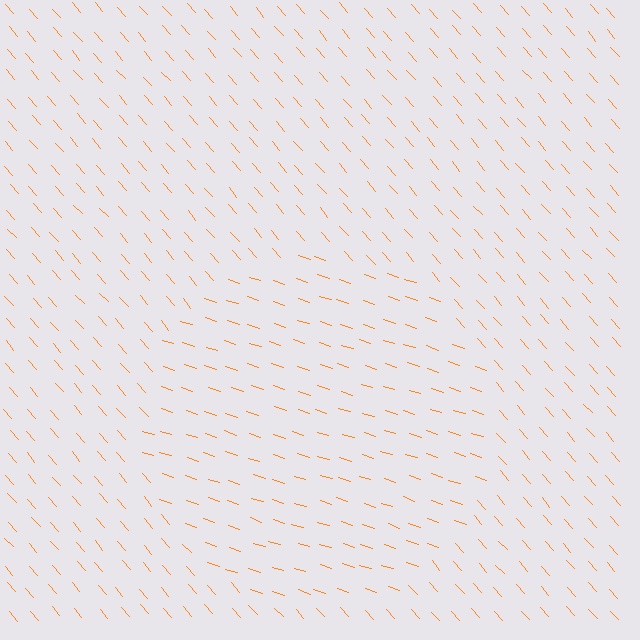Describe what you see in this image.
The image is filled with small orange line segments. A circle region in the image has lines oriented differently from the surrounding lines, creating a visible texture boundary.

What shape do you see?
I see a circle.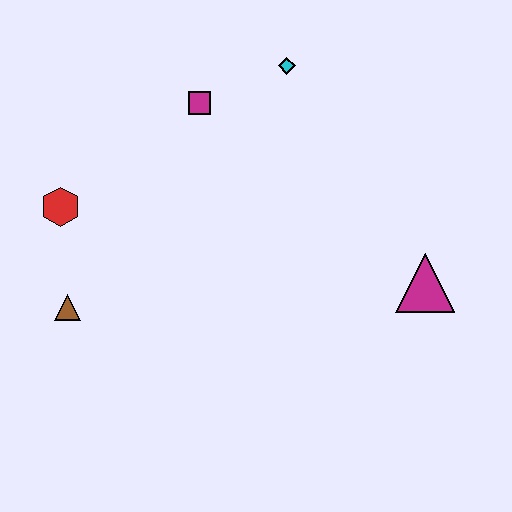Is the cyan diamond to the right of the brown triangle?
Yes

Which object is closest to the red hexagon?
The brown triangle is closest to the red hexagon.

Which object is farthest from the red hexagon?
The magenta triangle is farthest from the red hexagon.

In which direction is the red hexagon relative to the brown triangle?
The red hexagon is above the brown triangle.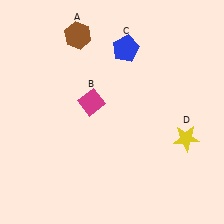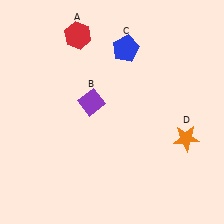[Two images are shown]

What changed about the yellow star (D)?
In Image 1, D is yellow. In Image 2, it changed to orange.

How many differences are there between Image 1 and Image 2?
There are 3 differences between the two images.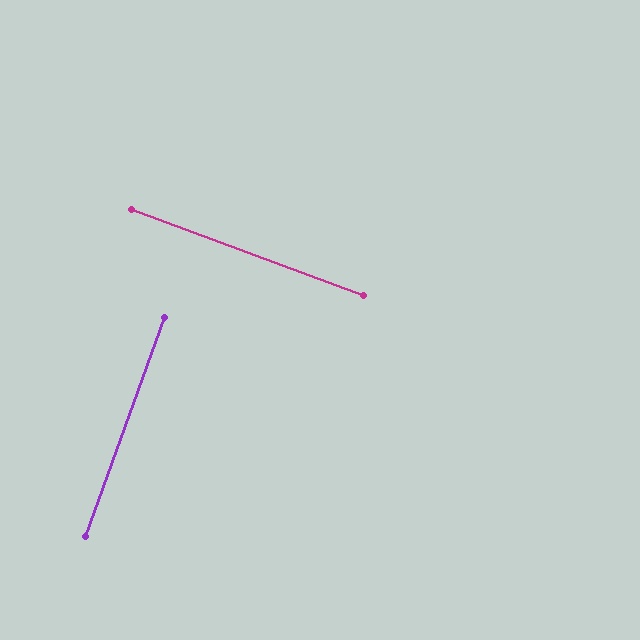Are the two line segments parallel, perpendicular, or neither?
Perpendicular — they meet at approximately 89°.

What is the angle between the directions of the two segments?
Approximately 89 degrees.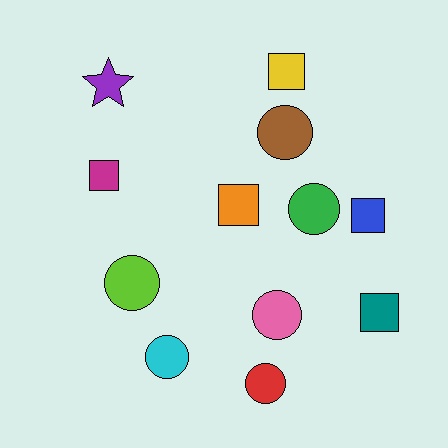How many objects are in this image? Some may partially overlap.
There are 12 objects.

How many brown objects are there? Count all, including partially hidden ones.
There is 1 brown object.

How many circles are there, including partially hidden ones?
There are 6 circles.